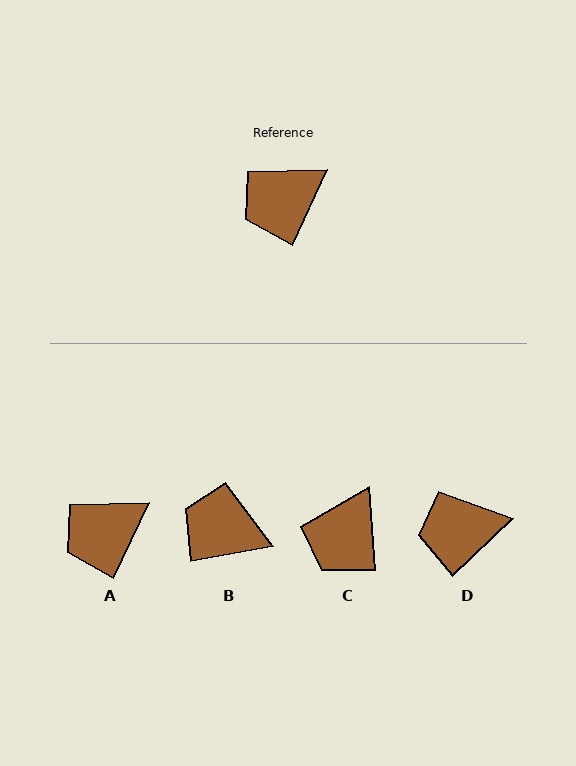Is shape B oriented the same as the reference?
No, it is off by about 55 degrees.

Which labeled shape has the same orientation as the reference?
A.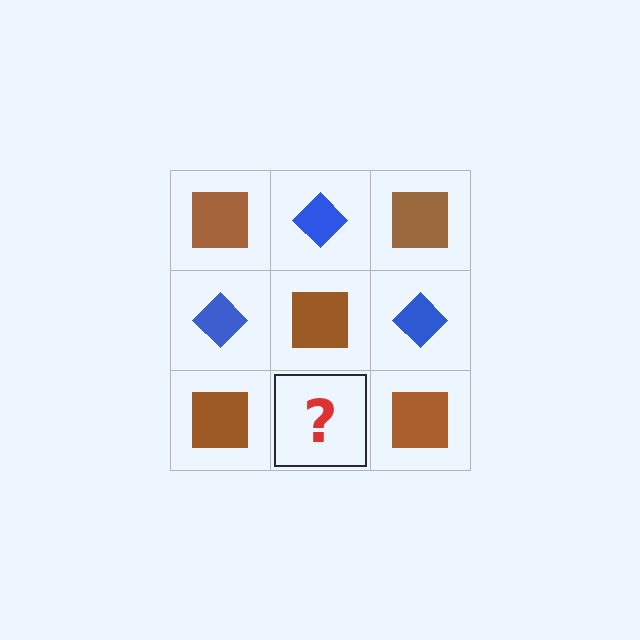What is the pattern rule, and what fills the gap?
The rule is that it alternates brown square and blue diamond in a checkerboard pattern. The gap should be filled with a blue diamond.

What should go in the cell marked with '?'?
The missing cell should contain a blue diamond.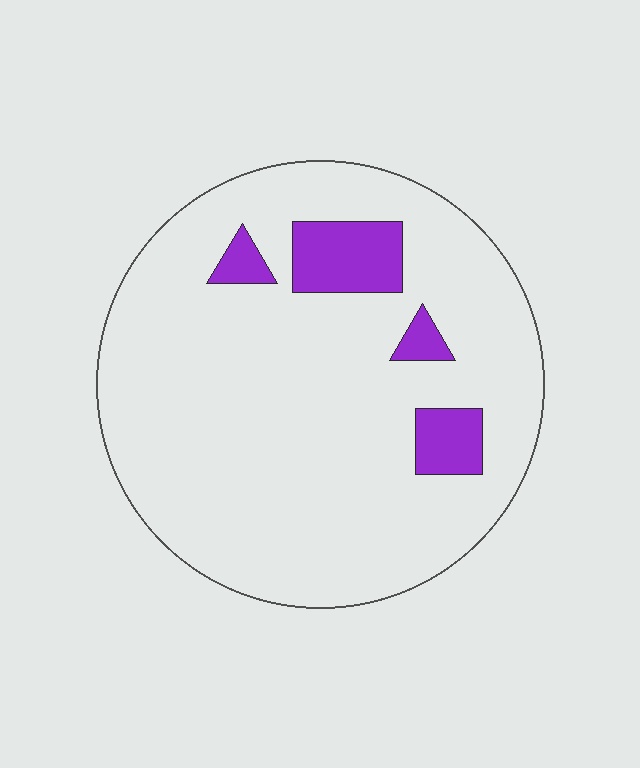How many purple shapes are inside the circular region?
4.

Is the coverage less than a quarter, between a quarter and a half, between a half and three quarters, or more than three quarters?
Less than a quarter.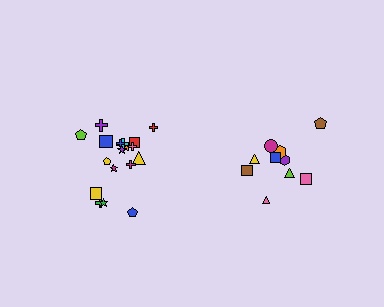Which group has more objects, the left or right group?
The left group.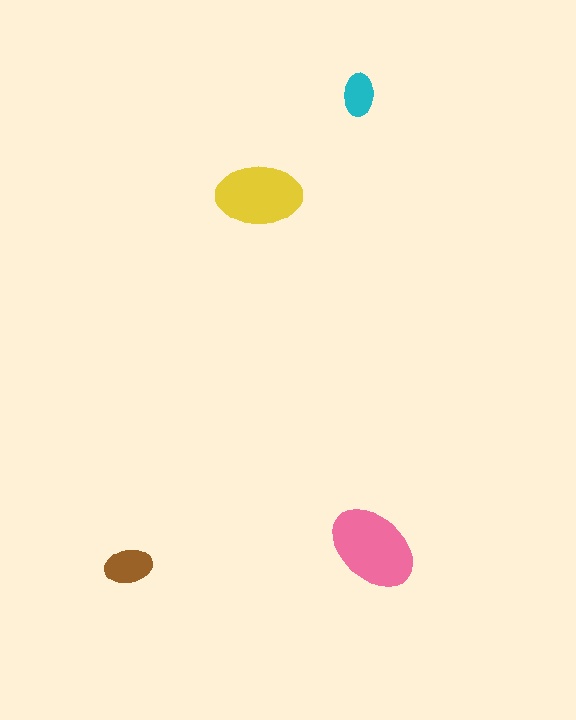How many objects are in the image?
There are 4 objects in the image.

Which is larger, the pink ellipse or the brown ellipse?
The pink one.